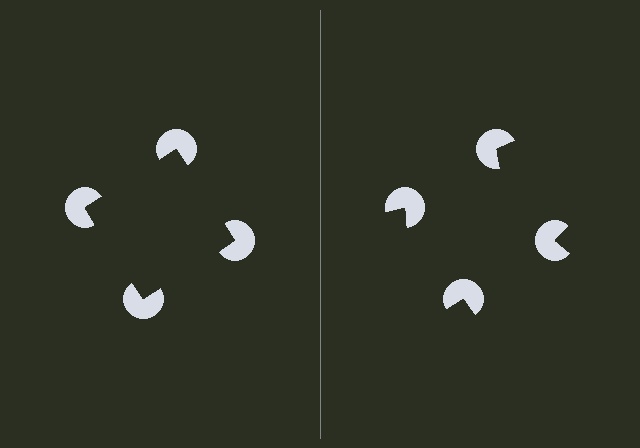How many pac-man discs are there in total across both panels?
8 — 4 on each side.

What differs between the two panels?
The pac-man discs are positioned identically on both sides; only the wedge orientations differ. On the left they align to a square; on the right they are misaligned.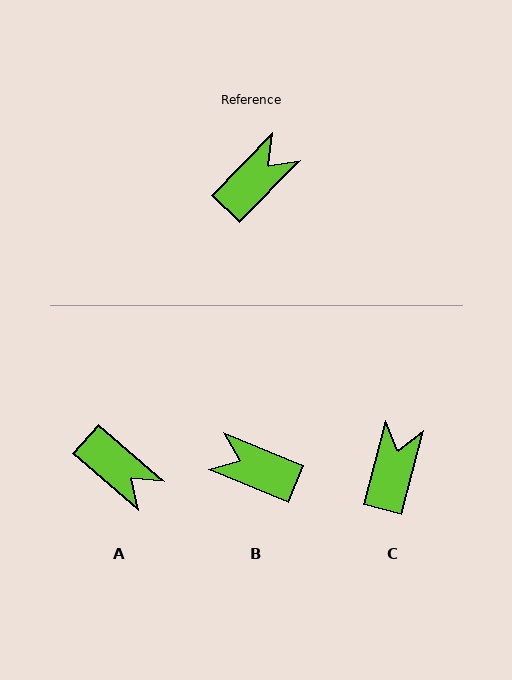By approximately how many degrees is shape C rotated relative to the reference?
Approximately 30 degrees counter-clockwise.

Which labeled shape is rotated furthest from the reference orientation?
B, about 112 degrees away.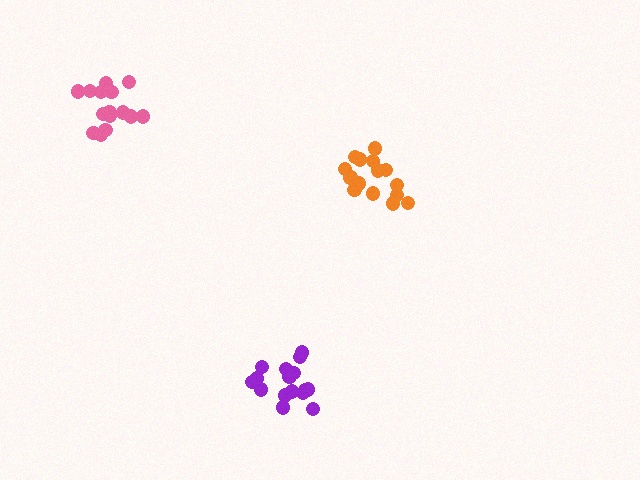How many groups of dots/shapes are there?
There are 3 groups.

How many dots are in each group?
Group 1: 16 dots, Group 2: 16 dots, Group 3: 15 dots (47 total).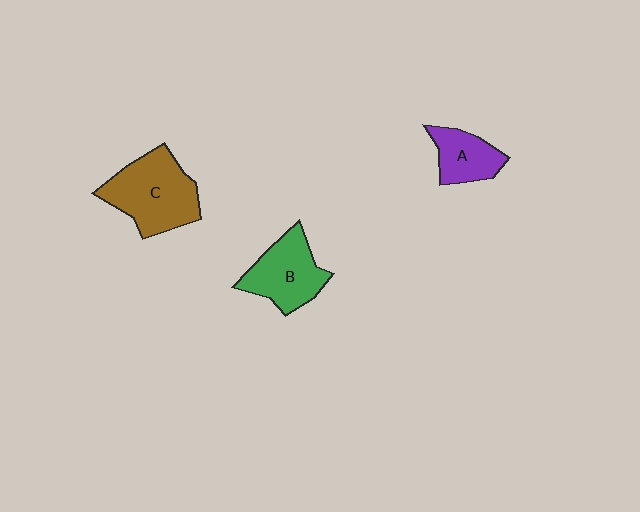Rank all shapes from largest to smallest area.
From largest to smallest: C (brown), B (green), A (purple).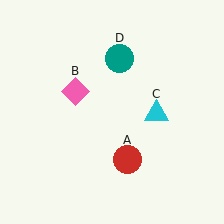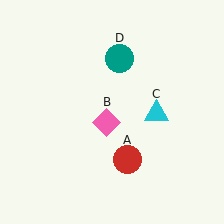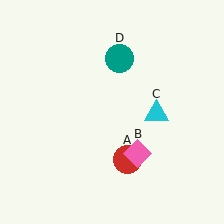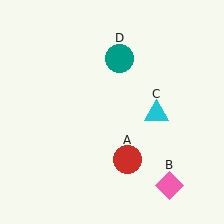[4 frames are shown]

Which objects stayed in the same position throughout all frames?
Red circle (object A) and cyan triangle (object C) and teal circle (object D) remained stationary.